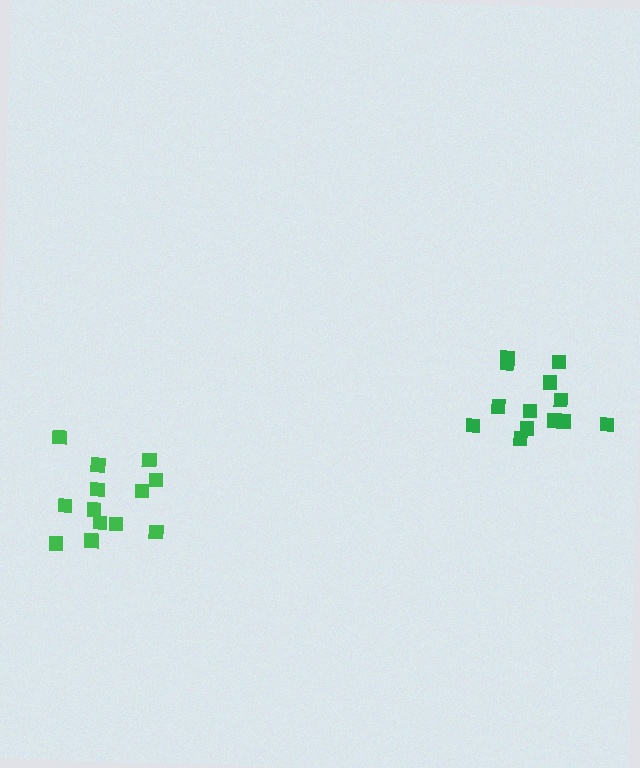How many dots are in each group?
Group 1: 13 dots, Group 2: 13 dots (26 total).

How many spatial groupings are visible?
There are 2 spatial groupings.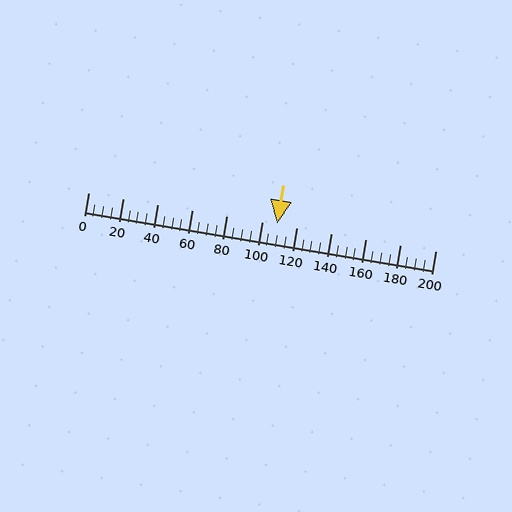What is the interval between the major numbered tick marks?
The major tick marks are spaced 20 units apart.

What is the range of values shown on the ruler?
The ruler shows values from 0 to 200.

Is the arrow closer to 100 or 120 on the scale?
The arrow is closer to 100.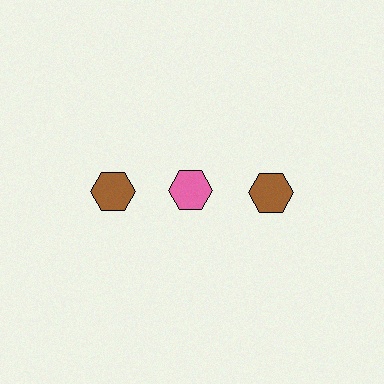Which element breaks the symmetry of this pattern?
The pink hexagon in the top row, second from left column breaks the symmetry. All other shapes are brown hexagons.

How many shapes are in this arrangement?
There are 3 shapes arranged in a grid pattern.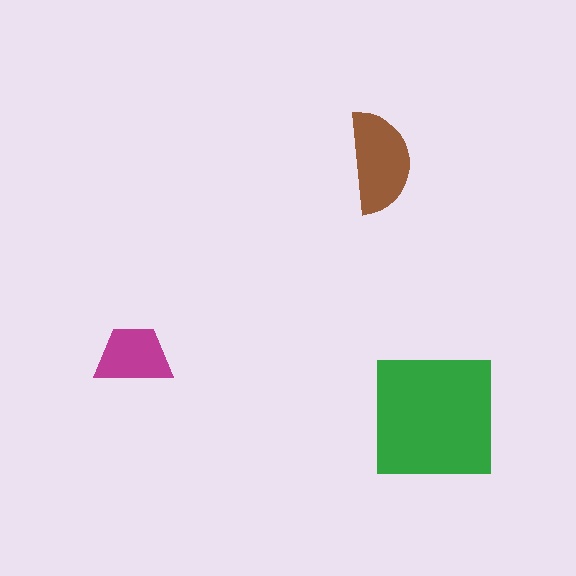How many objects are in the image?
There are 3 objects in the image.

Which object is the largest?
The green square.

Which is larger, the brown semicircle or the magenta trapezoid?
The brown semicircle.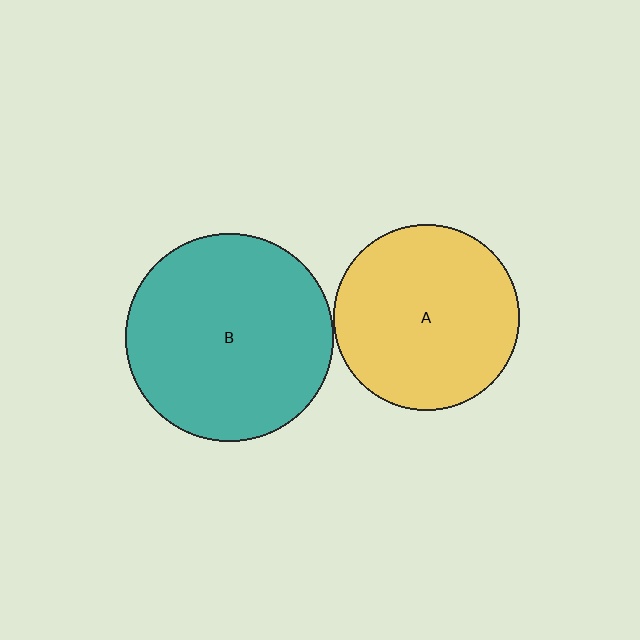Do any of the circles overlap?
No, none of the circles overlap.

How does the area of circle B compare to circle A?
Approximately 1.3 times.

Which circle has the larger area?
Circle B (teal).